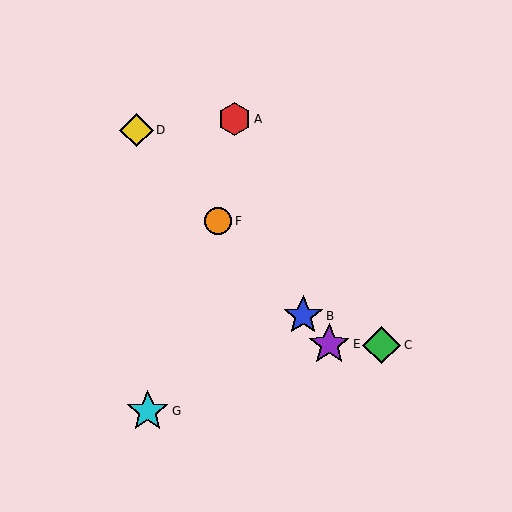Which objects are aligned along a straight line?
Objects B, D, E, F are aligned along a straight line.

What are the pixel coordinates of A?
Object A is at (235, 119).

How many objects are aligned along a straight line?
4 objects (B, D, E, F) are aligned along a straight line.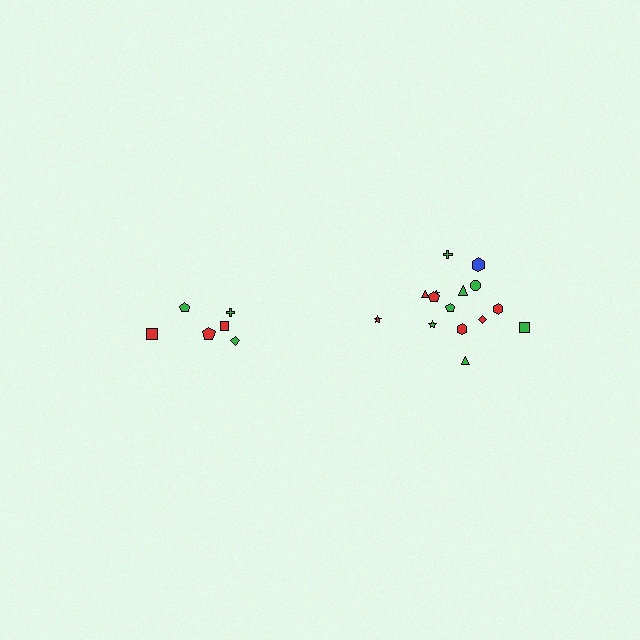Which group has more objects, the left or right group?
The right group.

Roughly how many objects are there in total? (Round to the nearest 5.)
Roughly 20 objects in total.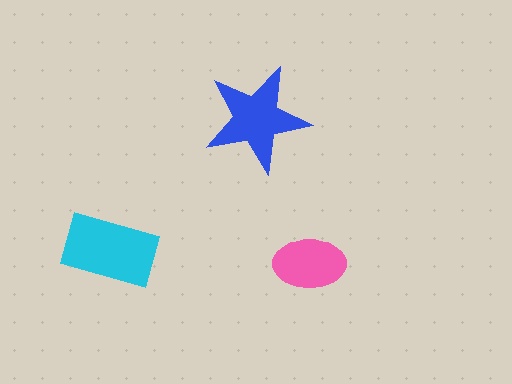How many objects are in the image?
There are 3 objects in the image.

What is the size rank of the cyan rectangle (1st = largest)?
1st.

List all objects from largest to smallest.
The cyan rectangle, the blue star, the pink ellipse.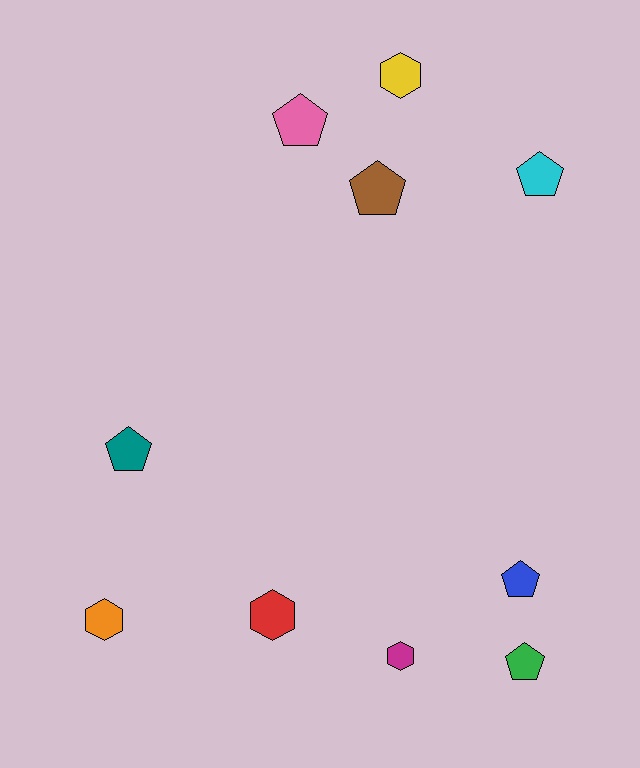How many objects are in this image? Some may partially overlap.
There are 10 objects.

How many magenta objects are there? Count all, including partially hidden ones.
There is 1 magenta object.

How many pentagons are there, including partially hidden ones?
There are 6 pentagons.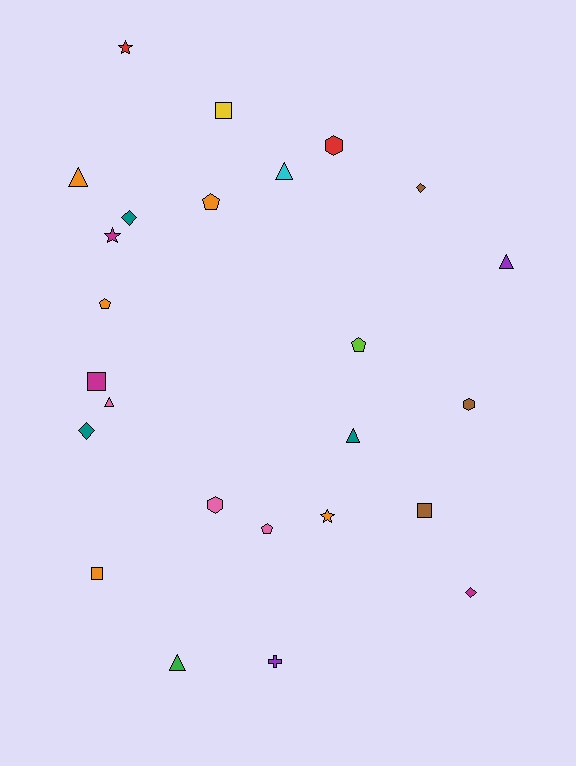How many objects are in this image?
There are 25 objects.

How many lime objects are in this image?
There is 1 lime object.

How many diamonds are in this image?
There are 4 diamonds.